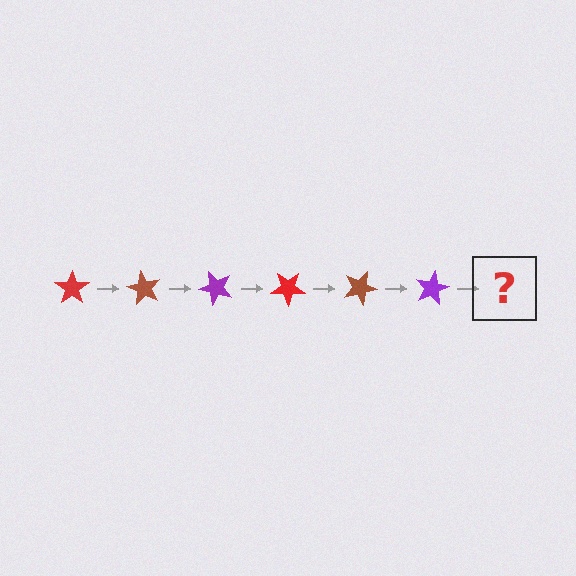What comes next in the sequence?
The next element should be a red star, rotated 360 degrees from the start.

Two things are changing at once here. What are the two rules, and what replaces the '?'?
The two rules are that it rotates 60 degrees each step and the color cycles through red, brown, and purple. The '?' should be a red star, rotated 360 degrees from the start.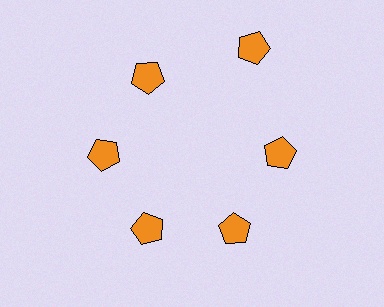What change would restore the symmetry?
The symmetry would be restored by moving it inward, back onto the ring so that all 6 pentagons sit at equal angles and equal distance from the center.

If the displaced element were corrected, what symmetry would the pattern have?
It would have 6-fold rotational symmetry — the pattern would map onto itself every 60 degrees.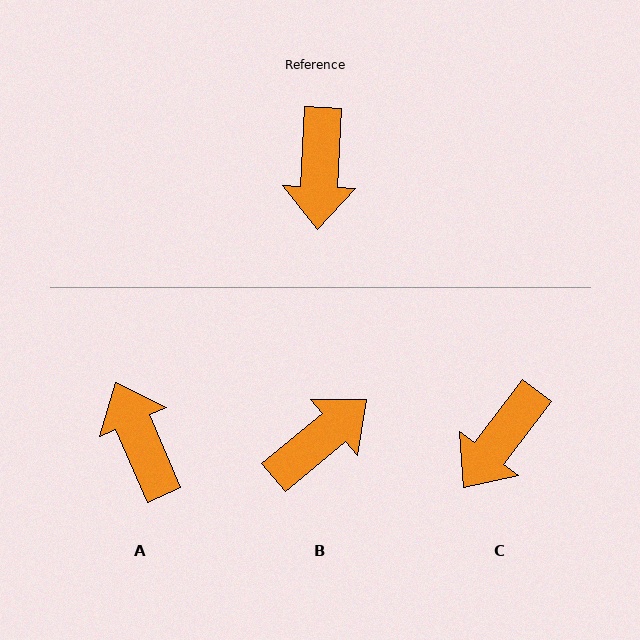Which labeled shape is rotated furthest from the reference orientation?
A, about 154 degrees away.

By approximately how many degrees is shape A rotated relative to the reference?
Approximately 154 degrees clockwise.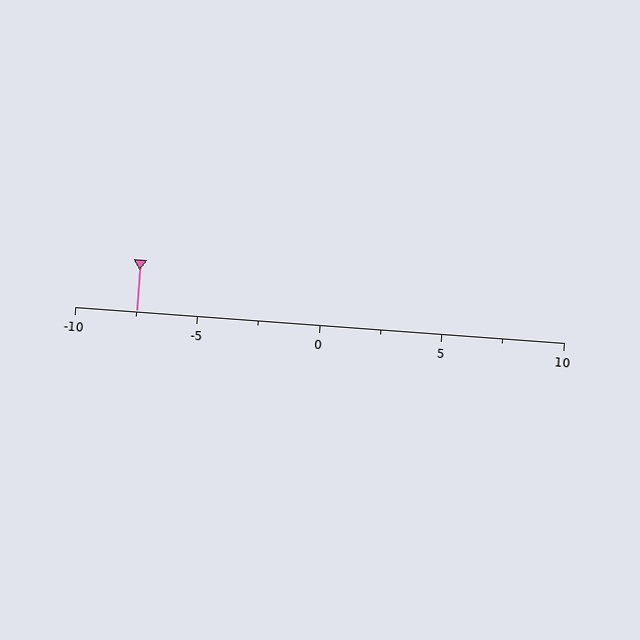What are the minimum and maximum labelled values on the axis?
The axis runs from -10 to 10.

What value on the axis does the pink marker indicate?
The marker indicates approximately -7.5.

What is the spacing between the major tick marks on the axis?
The major ticks are spaced 5 apart.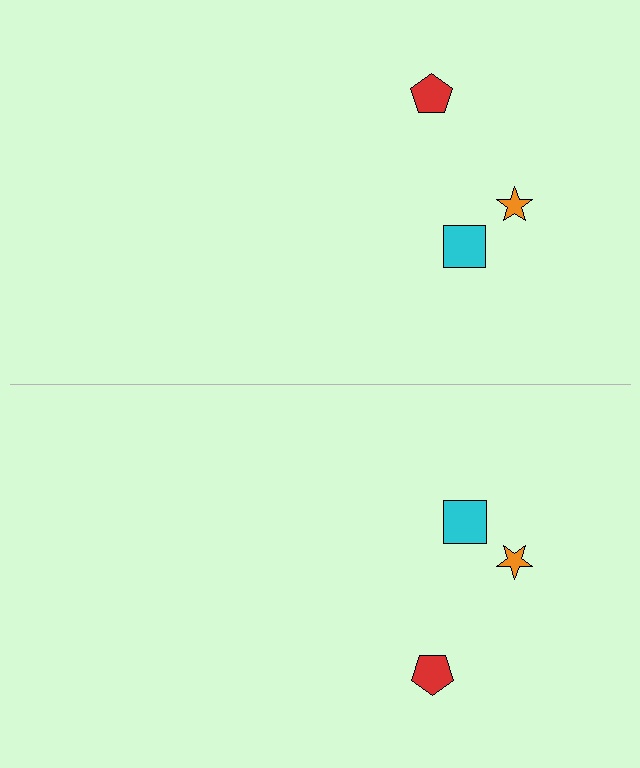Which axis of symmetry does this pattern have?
The pattern has a horizontal axis of symmetry running through the center of the image.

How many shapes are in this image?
There are 6 shapes in this image.